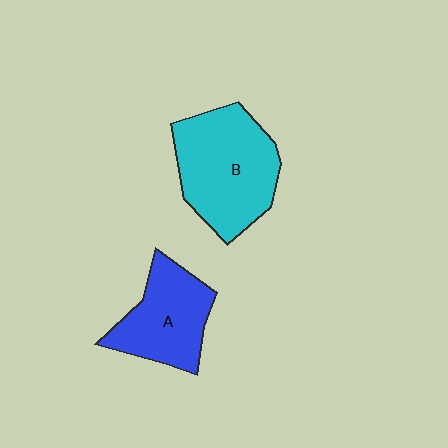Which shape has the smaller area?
Shape A (blue).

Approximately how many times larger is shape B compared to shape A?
Approximately 1.4 times.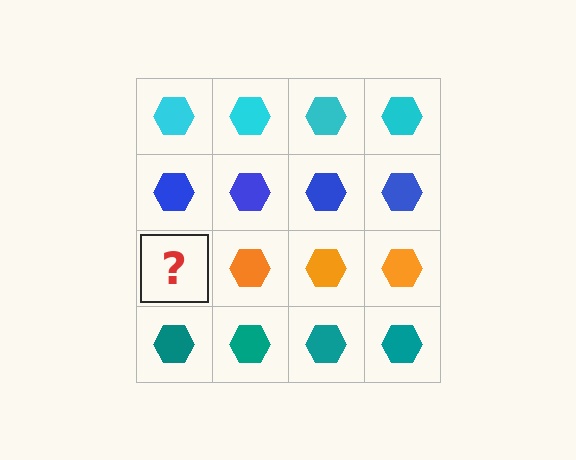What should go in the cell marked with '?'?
The missing cell should contain an orange hexagon.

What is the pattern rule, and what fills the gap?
The rule is that each row has a consistent color. The gap should be filled with an orange hexagon.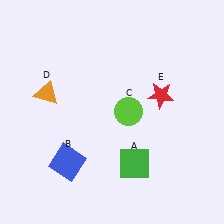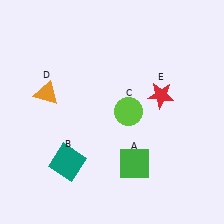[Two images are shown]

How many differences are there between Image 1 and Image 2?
There is 1 difference between the two images.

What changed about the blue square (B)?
In Image 1, B is blue. In Image 2, it changed to teal.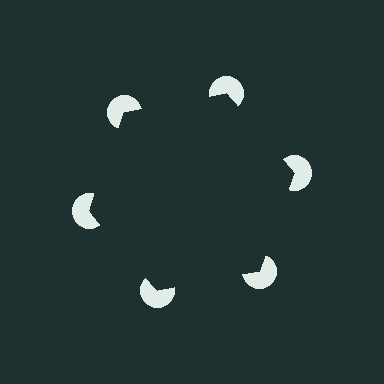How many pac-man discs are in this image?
There are 6 — one at each vertex of the illusory hexagon.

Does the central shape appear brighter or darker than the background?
It typically appears slightly darker than the background, even though no actual brightness change is drawn.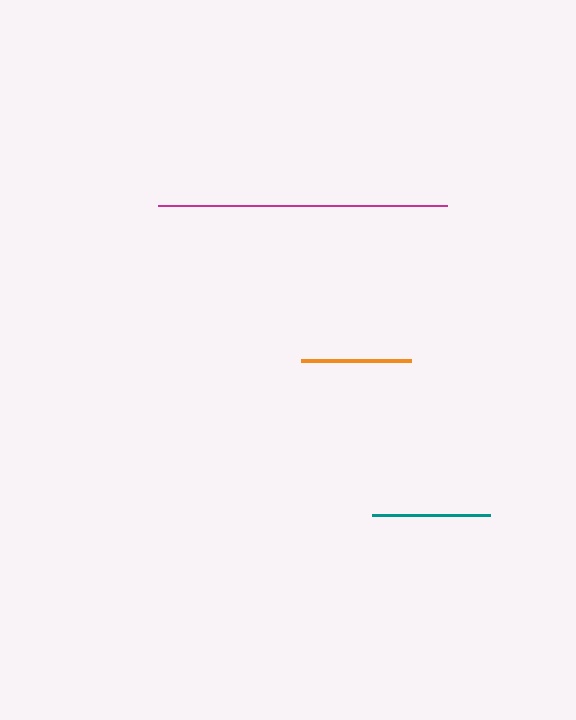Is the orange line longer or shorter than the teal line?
The teal line is longer than the orange line.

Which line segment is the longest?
The magenta line is the longest at approximately 290 pixels.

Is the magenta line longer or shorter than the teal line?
The magenta line is longer than the teal line.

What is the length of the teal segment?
The teal segment is approximately 118 pixels long.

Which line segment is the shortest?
The orange line is the shortest at approximately 109 pixels.